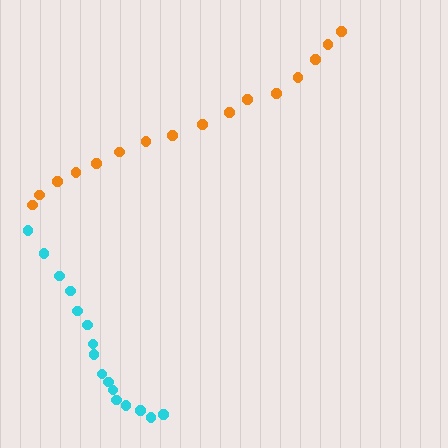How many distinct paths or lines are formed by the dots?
There are 2 distinct paths.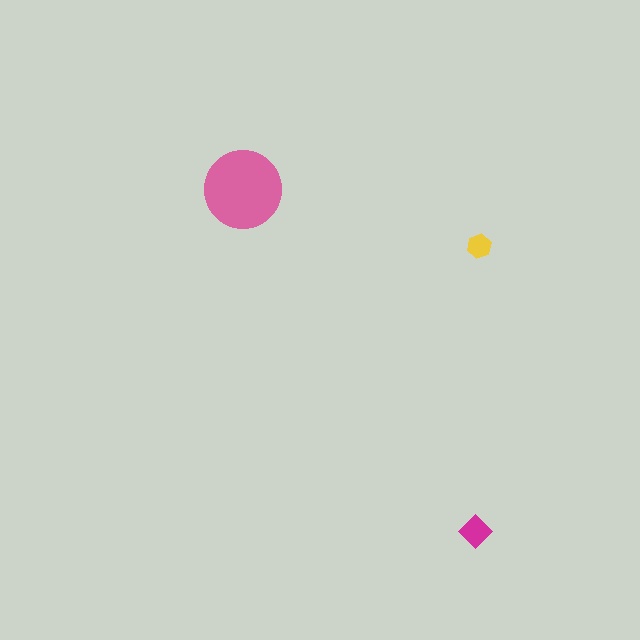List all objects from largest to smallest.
The pink circle, the magenta diamond, the yellow hexagon.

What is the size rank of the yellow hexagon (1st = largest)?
3rd.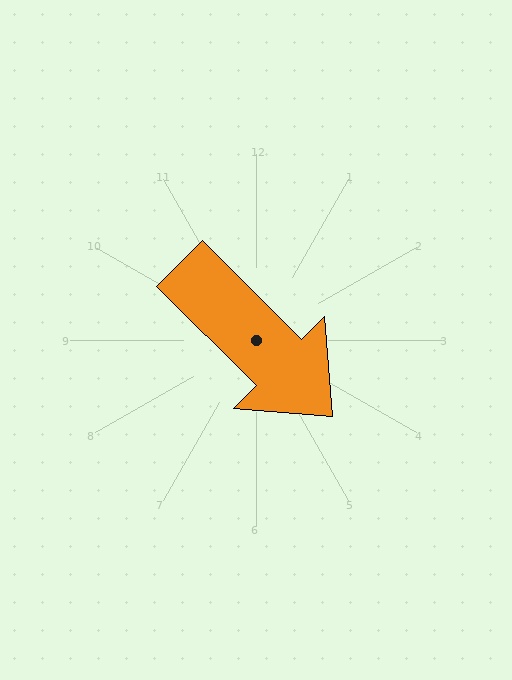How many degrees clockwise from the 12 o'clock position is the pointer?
Approximately 135 degrees.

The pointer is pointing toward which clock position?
Roughly 4 o'clock.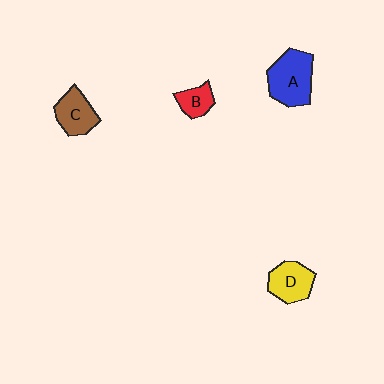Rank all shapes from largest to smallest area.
From largest to smallest: A (blue), D (yellow), C (brown), B (red).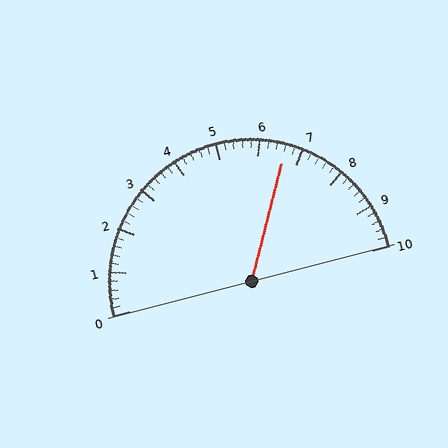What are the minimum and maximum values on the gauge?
The gauge ranges from 0 to 10.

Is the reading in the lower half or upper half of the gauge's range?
The reading is in the upper half of the range (0 to 10).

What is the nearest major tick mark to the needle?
The nearest major tick mark is 7.